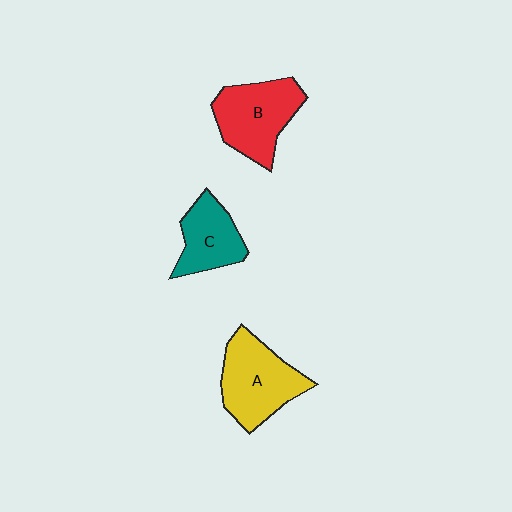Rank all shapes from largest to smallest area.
From largest to smallest: A (yellow), B (red), C (teal).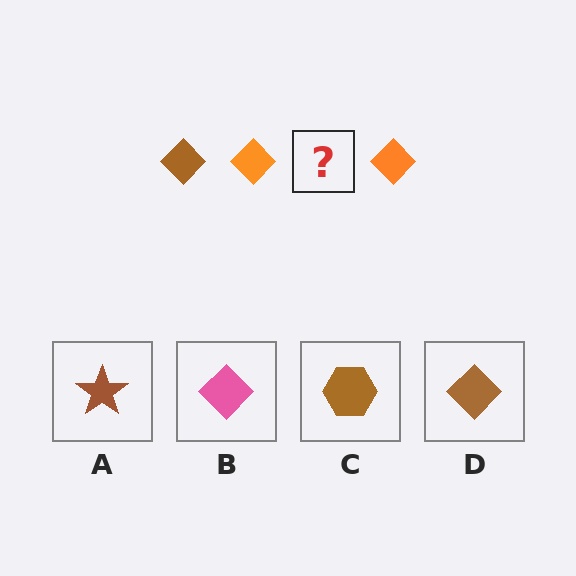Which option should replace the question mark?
Option D.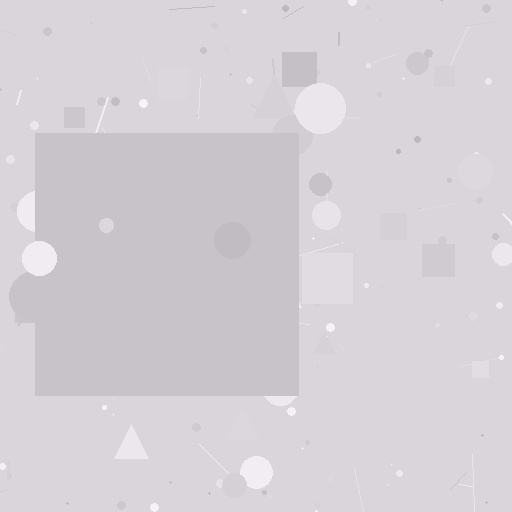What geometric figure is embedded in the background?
A square is embedded in the background.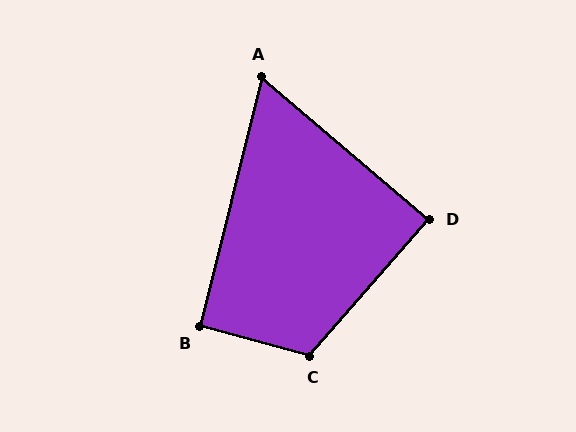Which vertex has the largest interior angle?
C, at approximately 116 degrees.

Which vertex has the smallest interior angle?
A, at approximately 64 degrees.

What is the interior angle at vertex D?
Approximately 89 degrees (approximately right).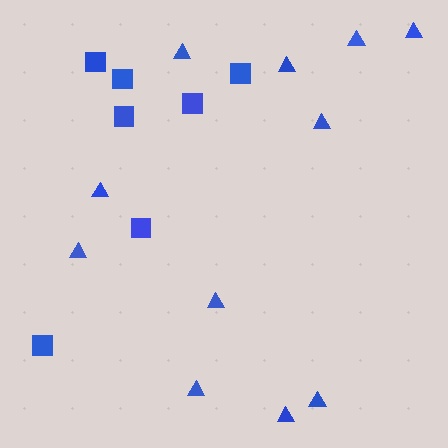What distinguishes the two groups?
There are 2 groups: one group of triangles (11) and one group of squares (7).